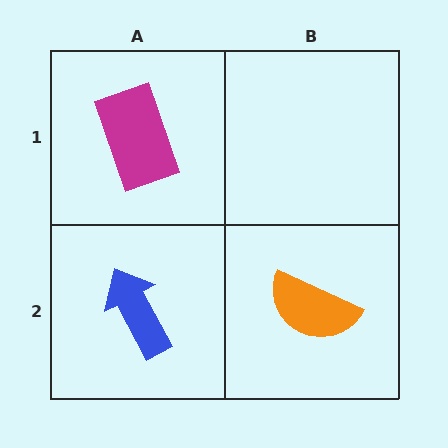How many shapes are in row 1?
1 shape.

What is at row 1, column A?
A magenta rectangle.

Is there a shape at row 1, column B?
No, that cell is empty.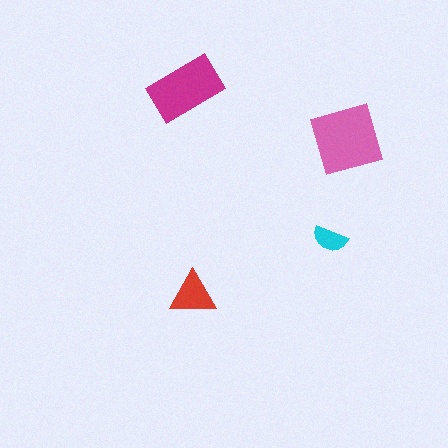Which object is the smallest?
The cyan semicircle.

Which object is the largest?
The pink diamond.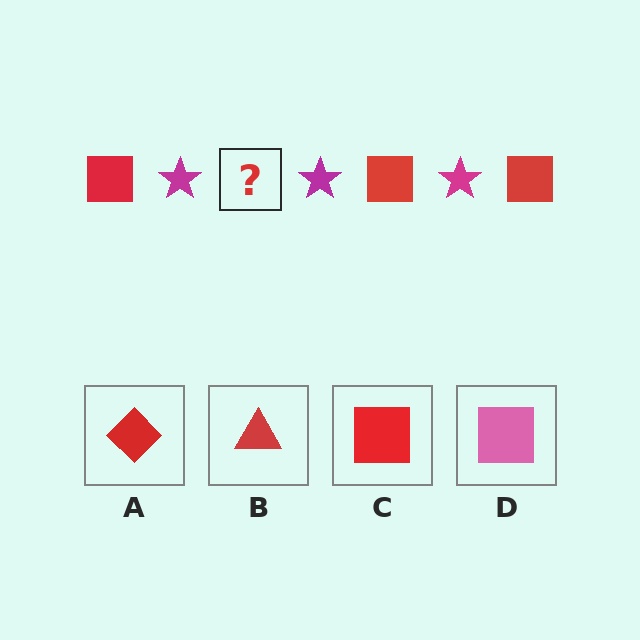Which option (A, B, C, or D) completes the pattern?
C.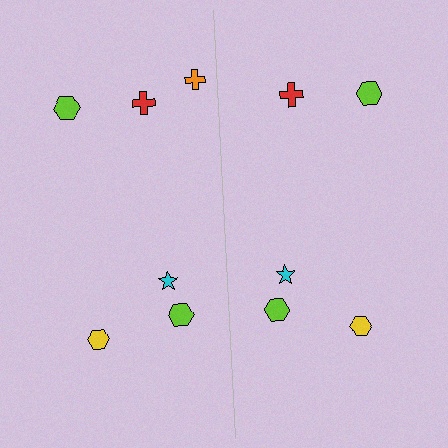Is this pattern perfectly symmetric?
No, the pattern is not perfectly symmetric. A orange cross is missing from the right side.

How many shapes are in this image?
There are 11 shapes in this image.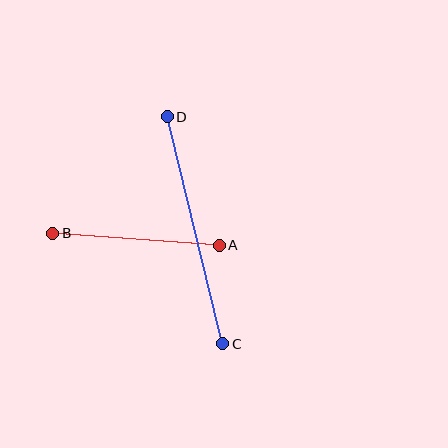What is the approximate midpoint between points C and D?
The midpoint is at approximately (195, 230) pixels.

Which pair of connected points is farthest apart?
Points C and D are farthest apart.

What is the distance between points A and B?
The distance is approximately 167 pixels.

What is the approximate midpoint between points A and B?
The midpoint is at approximately (136, 239) pixels.